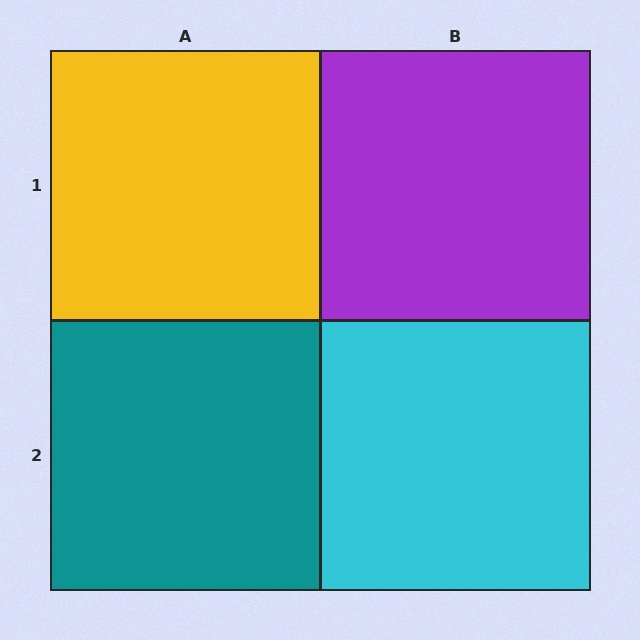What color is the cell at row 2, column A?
Teal.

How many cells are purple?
1 cell is purple.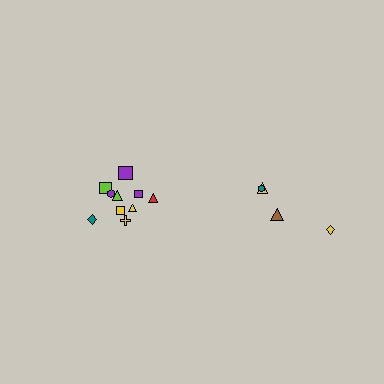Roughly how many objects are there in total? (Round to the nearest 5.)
Roughly 15 objects in total.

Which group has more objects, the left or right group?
The left group.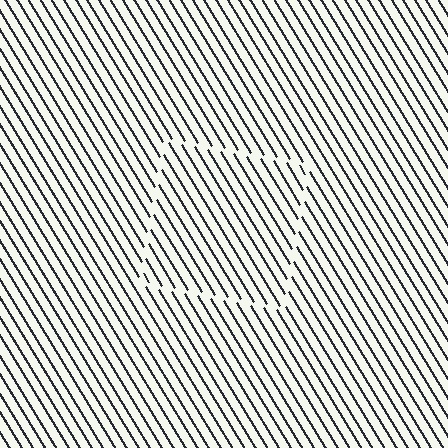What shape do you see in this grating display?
An illusory square. The interior of the shape contains the same grating, shifted by half a period — the contour is defined by the phase discontinuity where line-ends from the inner and outer gratings abut.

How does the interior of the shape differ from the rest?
The interior of the shape contains the same grating, shifted by half a period — the contour is defined by the phase discontinuity where line-ends from the inner and outer gratings abut.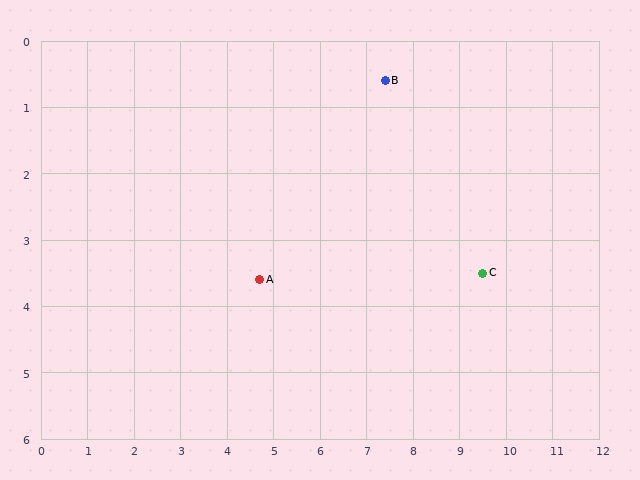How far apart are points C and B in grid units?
Points C and B are about 3.6 grid units apart.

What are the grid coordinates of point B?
Point B is at approximately (7.4, 0.6).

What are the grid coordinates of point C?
Point C is at approximately (9.5, 3.5).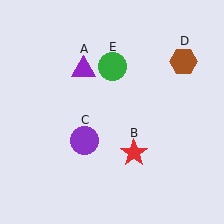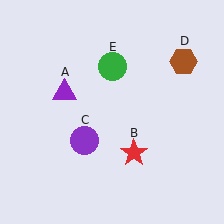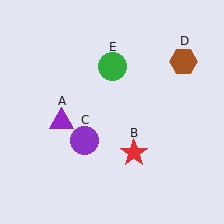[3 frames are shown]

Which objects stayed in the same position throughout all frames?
Red star (object B) and purple circle (object C) and brown hexagon (object D) and green circle (object E) remained stationary.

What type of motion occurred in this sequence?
The purple triangle (object A) rotated counterclockwise around the center of the scene.